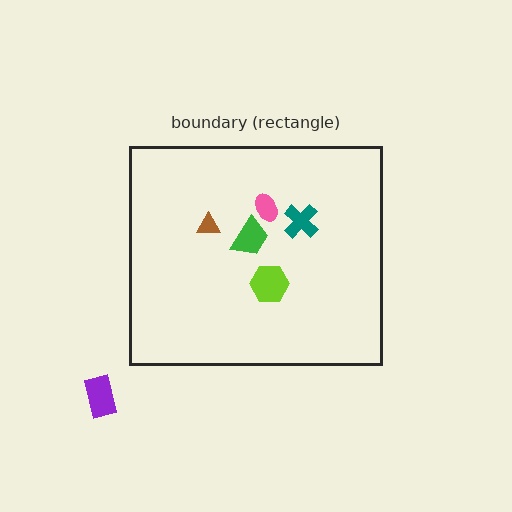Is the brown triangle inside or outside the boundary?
Inside.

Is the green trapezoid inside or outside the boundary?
Inside.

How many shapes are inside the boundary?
5 inside, 1 outside.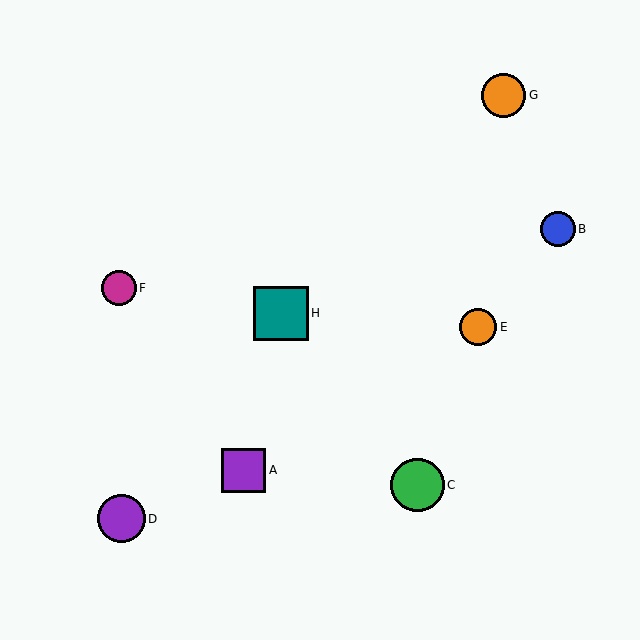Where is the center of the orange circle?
The center of the orange circle is at (478, 327).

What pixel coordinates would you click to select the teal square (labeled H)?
Click at (281, 313) to select the teal square H.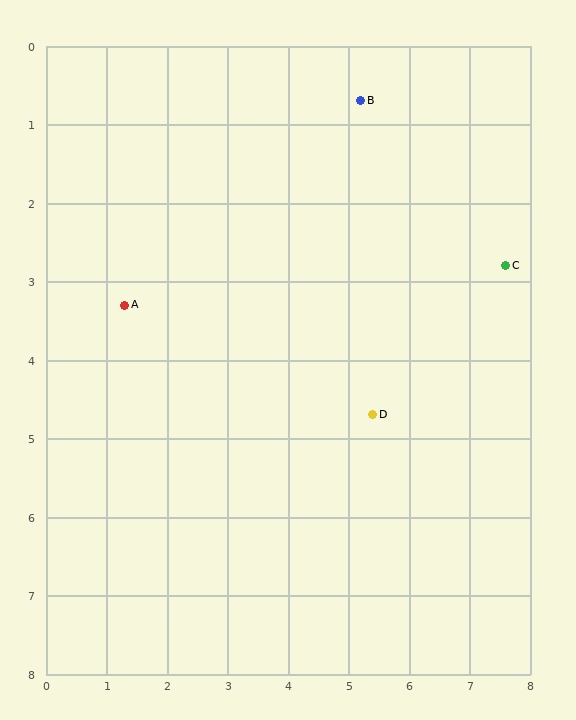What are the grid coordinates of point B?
Point B is at approximately (5.2, 0.7).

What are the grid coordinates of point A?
Point A is at approximately (1.3, 3.3).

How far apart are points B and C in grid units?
Points B and C are about 3.2 grid units apart.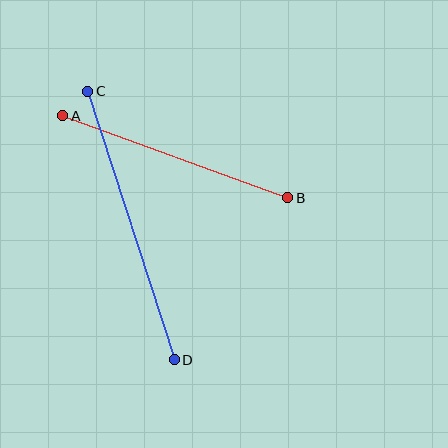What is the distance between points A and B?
The distance is approximately 239 pixels.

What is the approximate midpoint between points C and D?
The midpoint is at approximately (131, 225) pixels.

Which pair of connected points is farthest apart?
Points C and D are farthest apart.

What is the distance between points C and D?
The distance is approximately 282 pixels.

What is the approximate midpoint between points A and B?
The midpoint is at approximately (175, 157) pixels.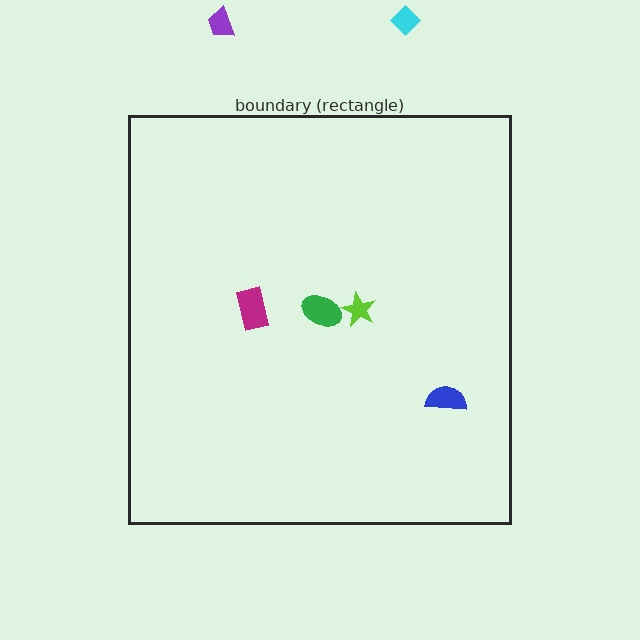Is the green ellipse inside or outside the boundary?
Inside.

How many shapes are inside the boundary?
4 inside, 2 outside.